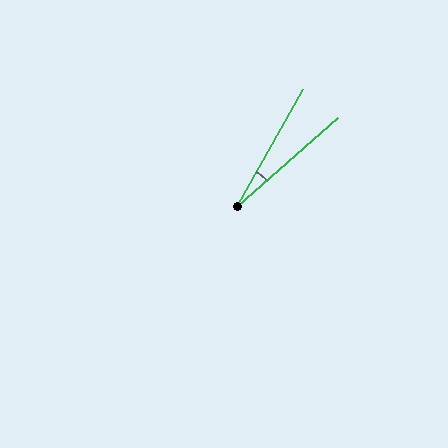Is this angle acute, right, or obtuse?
It is acute.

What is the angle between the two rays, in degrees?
Approximately 19 degrees.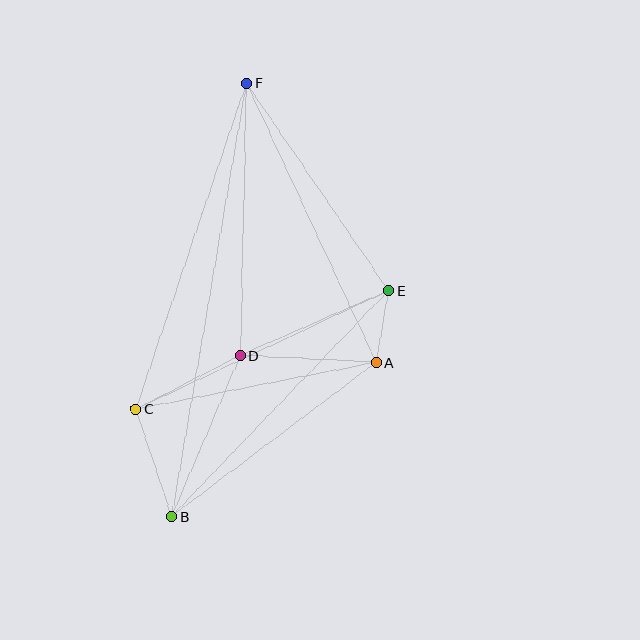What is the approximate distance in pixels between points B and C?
The distance between B and C is approximately 113 pixels.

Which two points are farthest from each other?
Points B and F are farthest from each other.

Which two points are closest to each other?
Points A and E are closest to each other.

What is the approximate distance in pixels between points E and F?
The distance between E and F is approximately 252 pixels.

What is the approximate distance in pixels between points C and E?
The distance between C and E is approximately 279 pixels.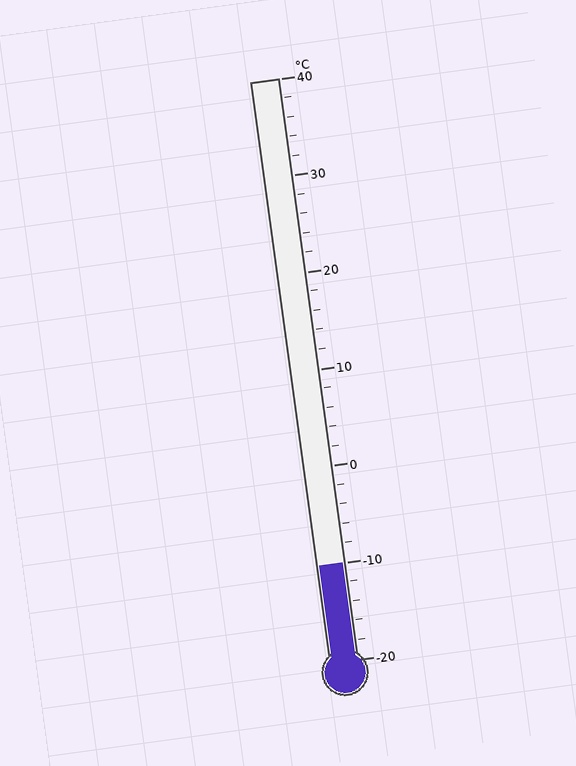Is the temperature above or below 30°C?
The temperature is below 30°C.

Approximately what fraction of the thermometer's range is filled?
The thermometer is filled to approximately 15% of its range.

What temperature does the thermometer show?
The thermometer shows approximately -10°C.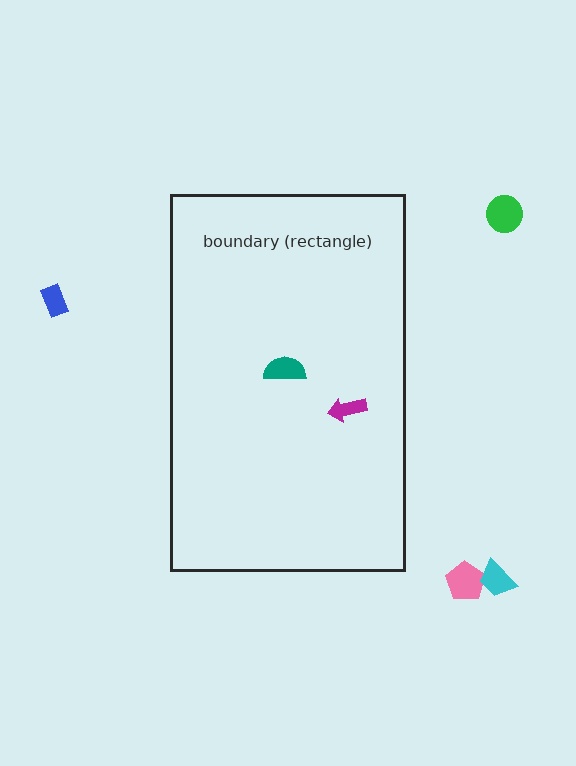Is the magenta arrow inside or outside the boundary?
Inside.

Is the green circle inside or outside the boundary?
Outside.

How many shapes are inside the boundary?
2 inside, 4 outside.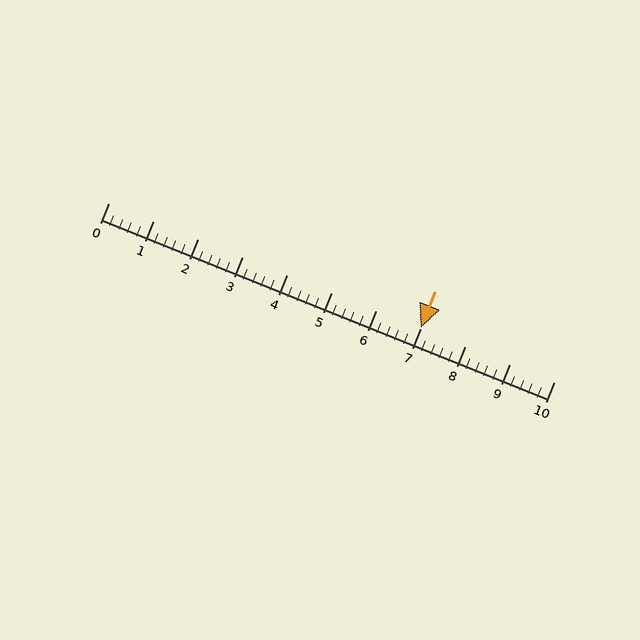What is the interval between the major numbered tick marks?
The major tick marks are spaced 1 units apart.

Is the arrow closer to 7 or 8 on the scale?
The arrow is closer to 7.